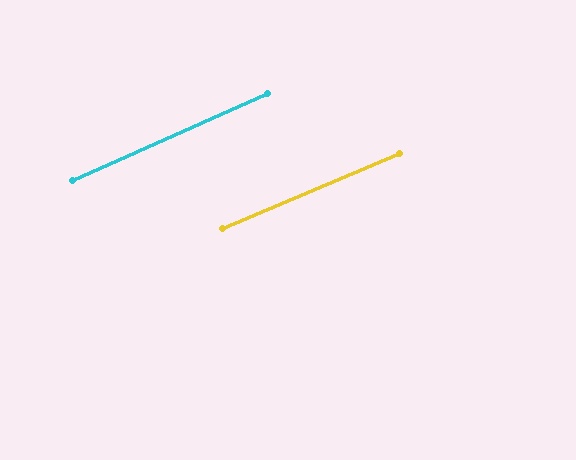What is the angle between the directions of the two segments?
Approximately 1 degree.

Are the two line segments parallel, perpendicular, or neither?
Parallel — their directions differ by only 1.2°.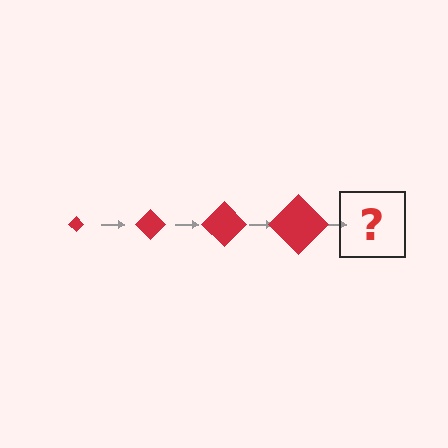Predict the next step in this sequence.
The next step is a red diamond, larger than the previous one.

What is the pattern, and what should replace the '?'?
The pattern is that the diamond gets progressively larger each step. The '?' should be a red diamond, larger than the previous one.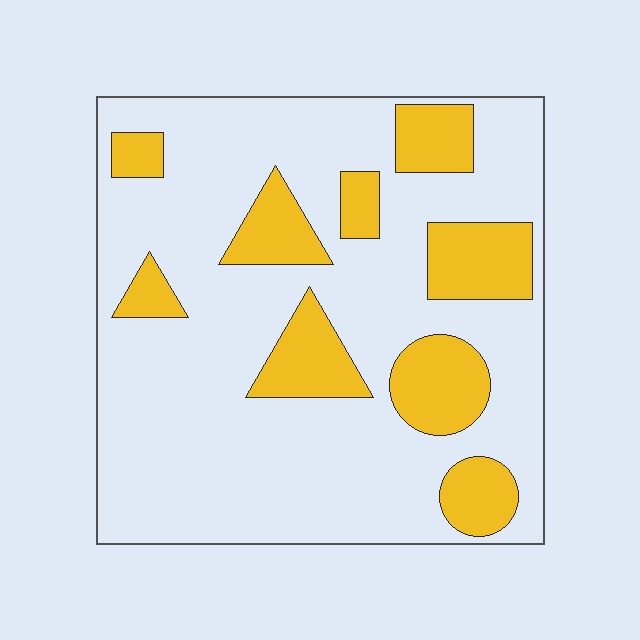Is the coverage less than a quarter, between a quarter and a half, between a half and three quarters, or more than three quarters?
Less than a quarter.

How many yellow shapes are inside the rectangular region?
9.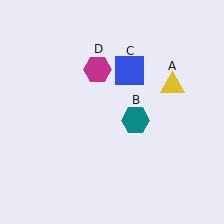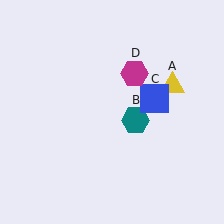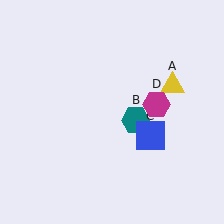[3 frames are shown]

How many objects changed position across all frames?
2 objects changed position: blue square (object C), magenta hexagon (object D).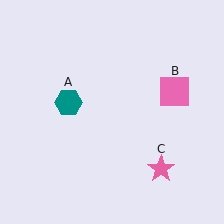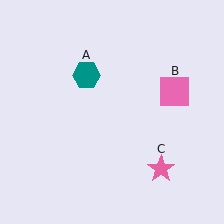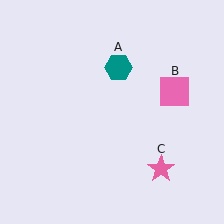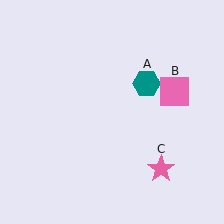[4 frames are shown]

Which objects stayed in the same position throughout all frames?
Pink square (object B) and pink star (object C) remained stationary.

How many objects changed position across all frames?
1 object changed position: teal hexagon (object A).